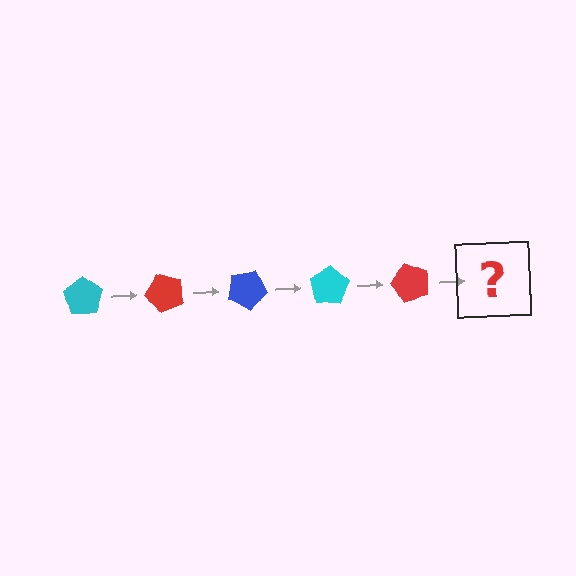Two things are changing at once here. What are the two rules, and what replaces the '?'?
The two rules are that it rotates 50 degrees each step and the color cycles through cyan, red, and blue. The '?' should be a blue pentagon, rotated 250 degrees from the start.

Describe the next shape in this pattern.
It should be a blue pentagon, rotated 250 degrees from the start.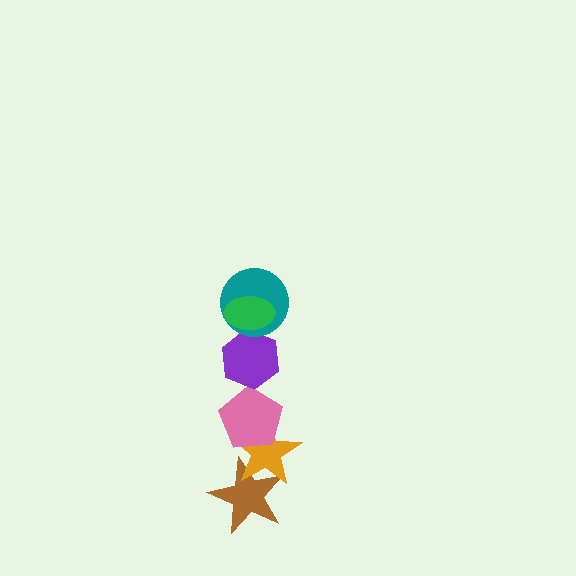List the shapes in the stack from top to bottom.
From top to bottom: the green ellipse, the teal circle, the purple hexagon, the pink pentagon, the orange star, the brown star.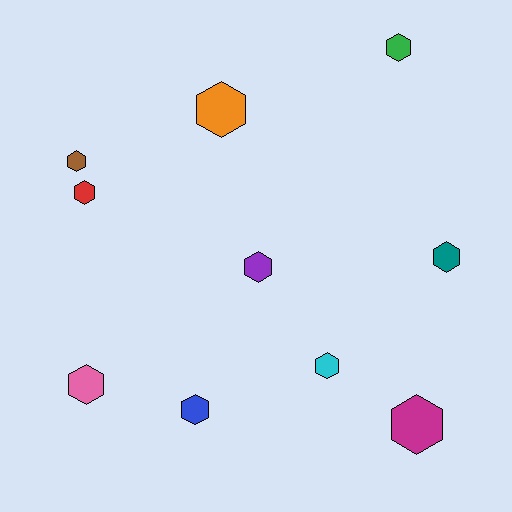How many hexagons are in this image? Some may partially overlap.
There are 10 hexagons.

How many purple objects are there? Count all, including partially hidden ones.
There is 1 purple object.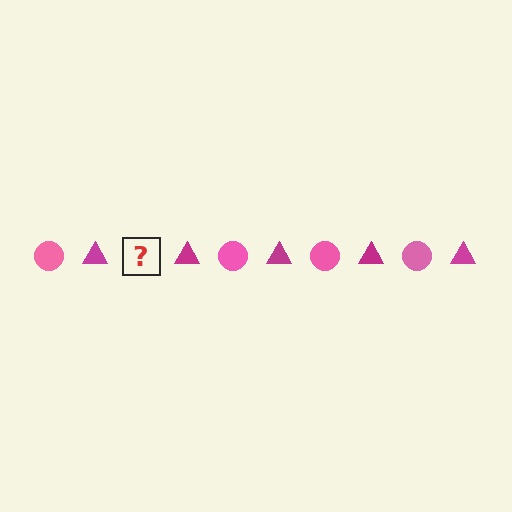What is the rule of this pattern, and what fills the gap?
The rule is that the pattern alternates between pink circle and magenta triangle. The gap should be filled with a pink circle.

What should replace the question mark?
The question mark should be replaced with a pink circle.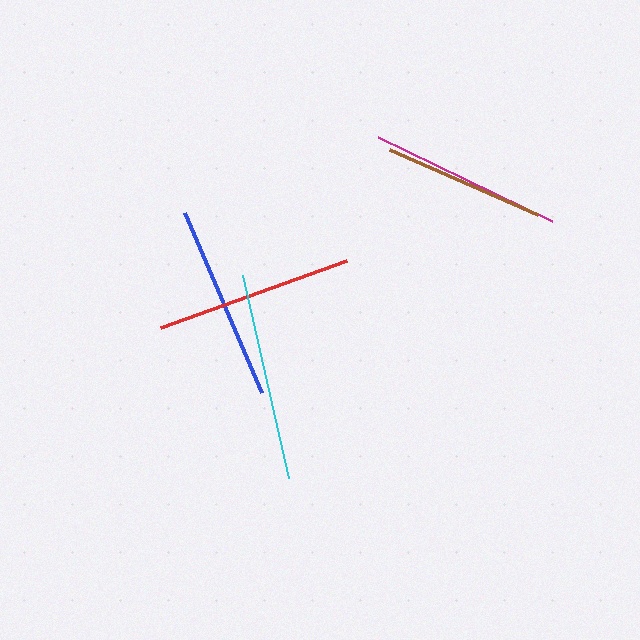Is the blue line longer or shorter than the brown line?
The blue line is longer than the brown line.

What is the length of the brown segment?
The brown segment is approximately 161 pixels long.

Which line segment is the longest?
The cyan line is the longest at approximately 208 pixels.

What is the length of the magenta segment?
The magenta segment is approximately 192 pixels long.